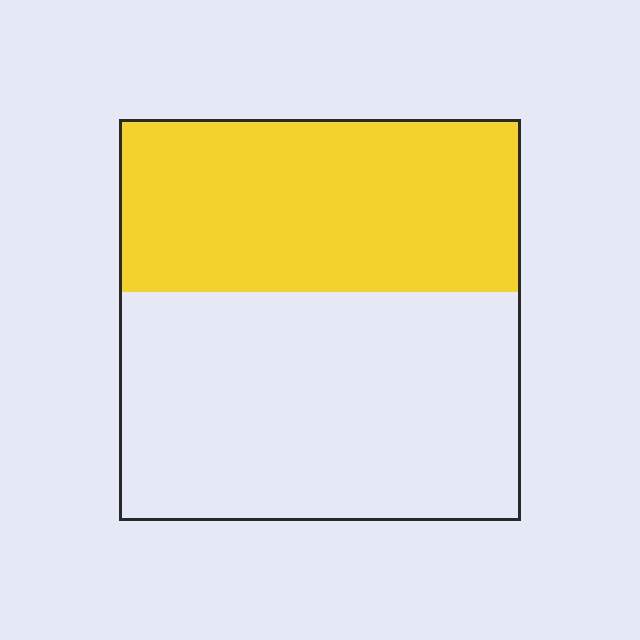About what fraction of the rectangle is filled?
About two fifths (2/5).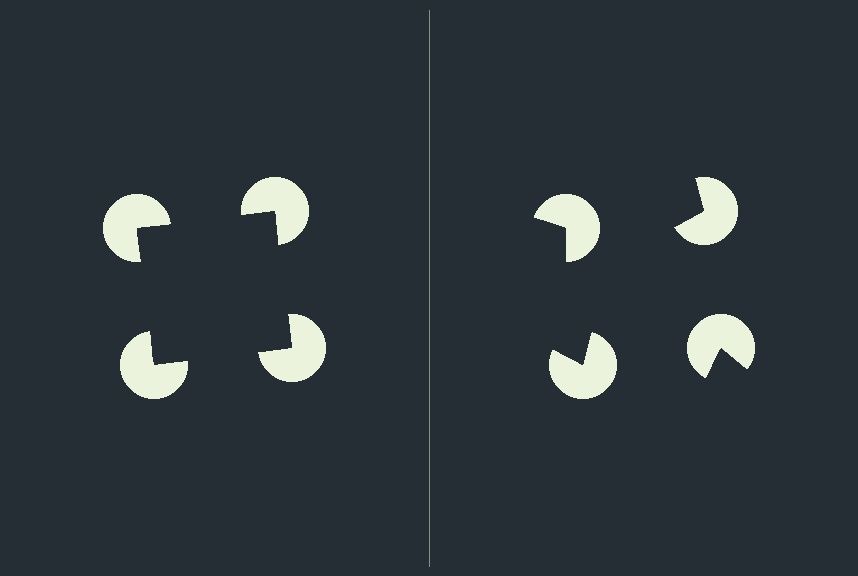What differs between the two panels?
The pac-man discs are positioned identically on both sides; only the wedge orientations differ. On the left they align to a square; on the right they are misaligned.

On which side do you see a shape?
An illusory square appears on the left side. On the right side the wedge cuts are rotated, so no coherent shape forms.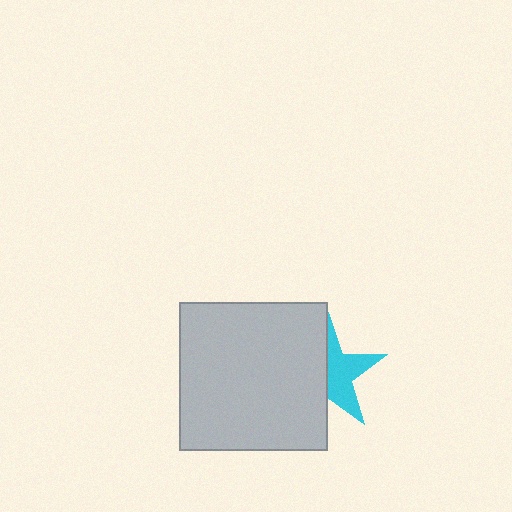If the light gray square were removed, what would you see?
You would see the complete cyan star.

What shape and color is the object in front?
The object in front is a light gray square.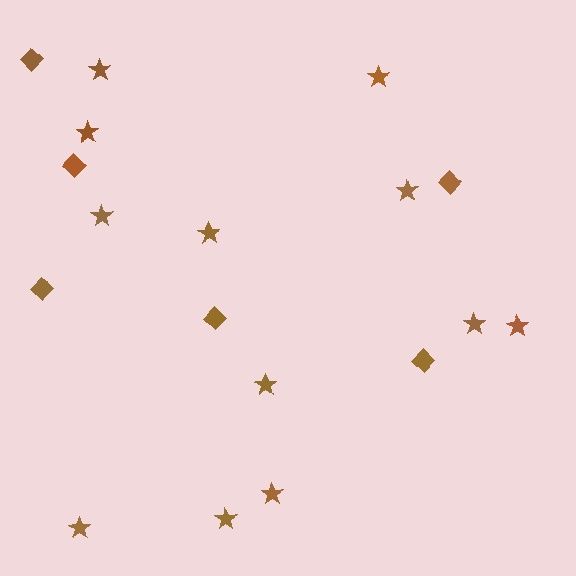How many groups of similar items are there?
There are 2 groups: one group of diamonds (6) and one group of stars (12).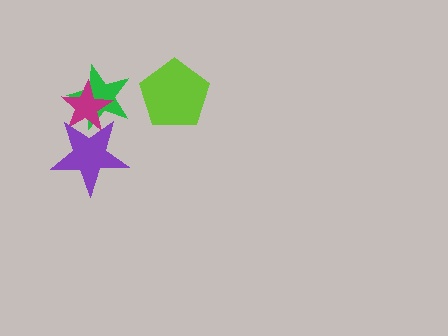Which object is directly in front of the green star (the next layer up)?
The magenta star is directly in front of the green star.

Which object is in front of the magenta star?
The purple star is in front of the magenta star.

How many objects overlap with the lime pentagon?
0 objects overlap with the lime pentagon.